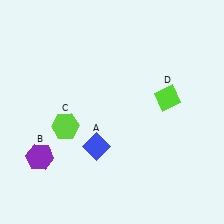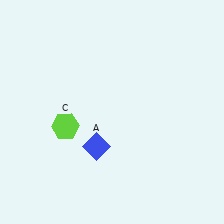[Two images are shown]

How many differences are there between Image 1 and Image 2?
There are 2 differences between the two images.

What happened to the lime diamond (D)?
The lime diamond (D) was removed in Image 2. It was in the top-right area of Image 1.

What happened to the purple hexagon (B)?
The purple hexagon (B) was removed in Image 2. It was in the bottom-left area of Image 1.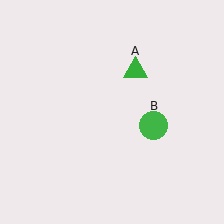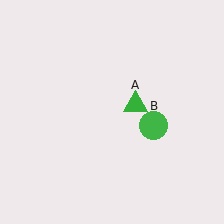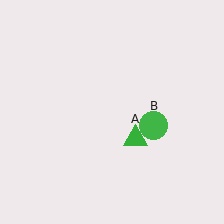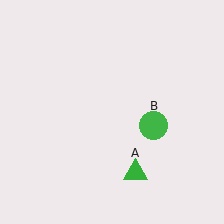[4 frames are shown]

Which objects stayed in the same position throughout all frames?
Green circle (object B) remained stationary.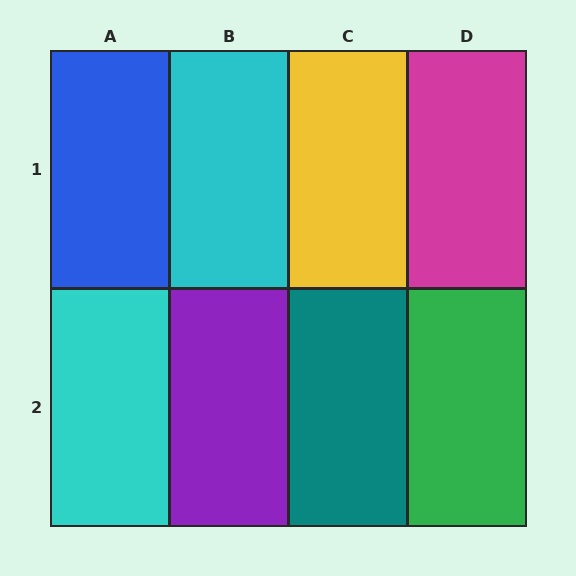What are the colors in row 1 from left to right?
Blue, cyan, yellow, magenta.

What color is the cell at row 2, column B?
Purple.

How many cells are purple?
1 cell is purple.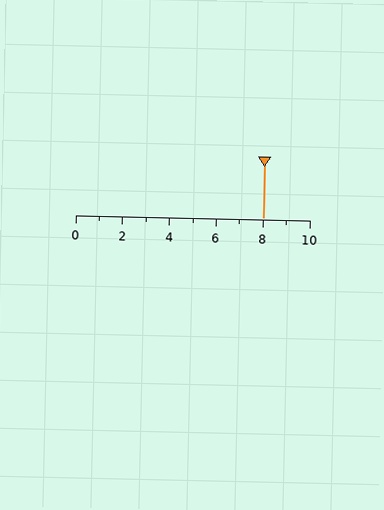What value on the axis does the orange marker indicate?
The marker indicates approximately 8.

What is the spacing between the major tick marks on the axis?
The major ticks are spaced 2 apart.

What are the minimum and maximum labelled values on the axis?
The axis runs from 0 to 10.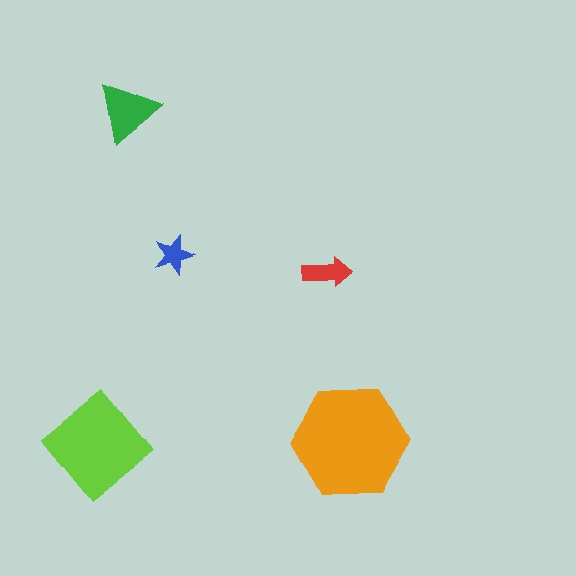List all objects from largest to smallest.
The orange hexagon, the lime diamond, the green triangle, the red arrow, the blue star.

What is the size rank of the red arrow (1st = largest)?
4th.